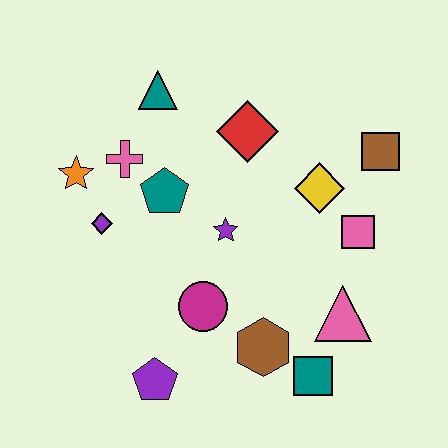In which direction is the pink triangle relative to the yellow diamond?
The pink triangle is below the yellow diamond.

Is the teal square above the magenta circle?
No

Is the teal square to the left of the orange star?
No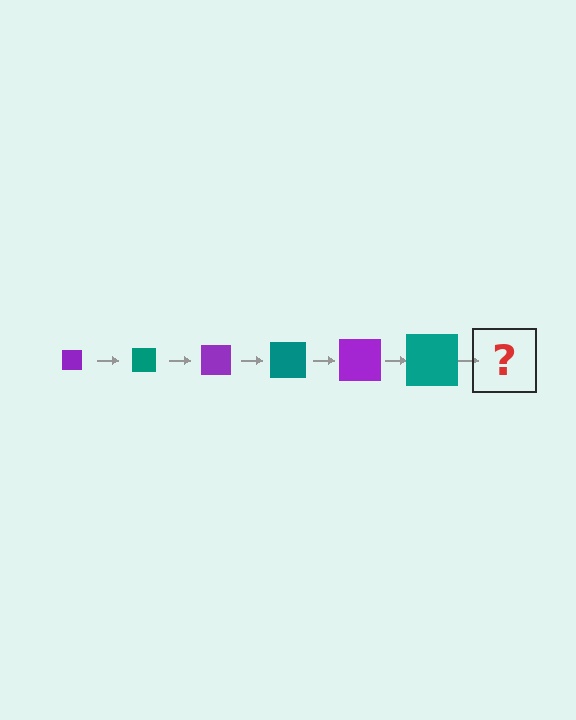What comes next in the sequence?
The next element should be a purple square, larger than the previous one.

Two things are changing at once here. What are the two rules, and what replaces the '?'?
The two rules are that the square grows larger each step and the color cycles through purple and teal. The '?' should be a purple square, larger than the previous one.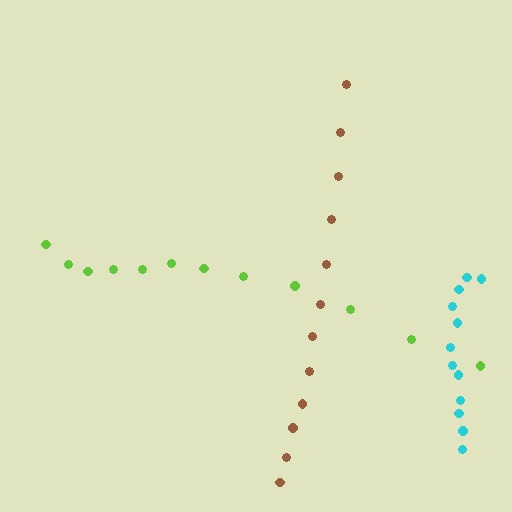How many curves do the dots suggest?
There are 3 distinct paths.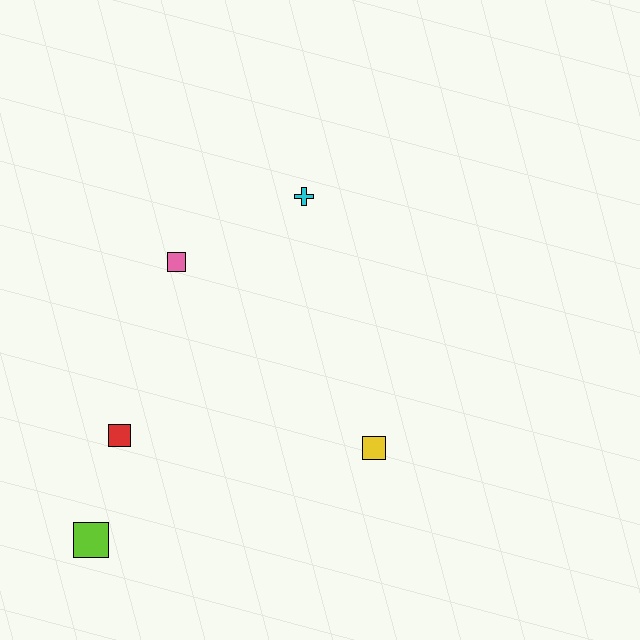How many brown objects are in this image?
There are no brown objects.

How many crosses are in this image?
There is 1 cross.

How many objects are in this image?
There are 5 objects.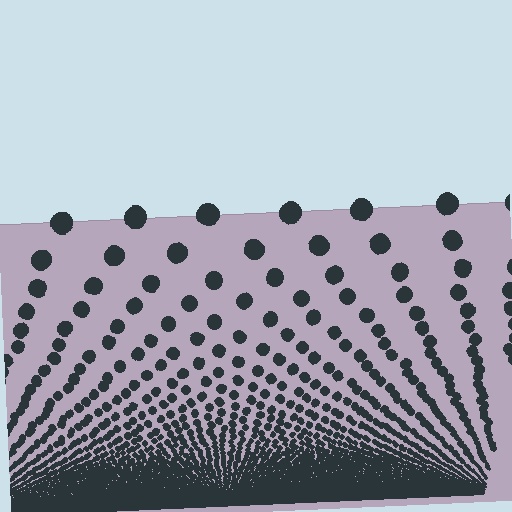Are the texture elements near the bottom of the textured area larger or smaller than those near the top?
Smaller. The gradient is inverted — elements near the bottom are smaller and denser.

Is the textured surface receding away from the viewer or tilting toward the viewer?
The surface appears to tilt toward the viewer. Texture elements get larger and sparser toward the top.